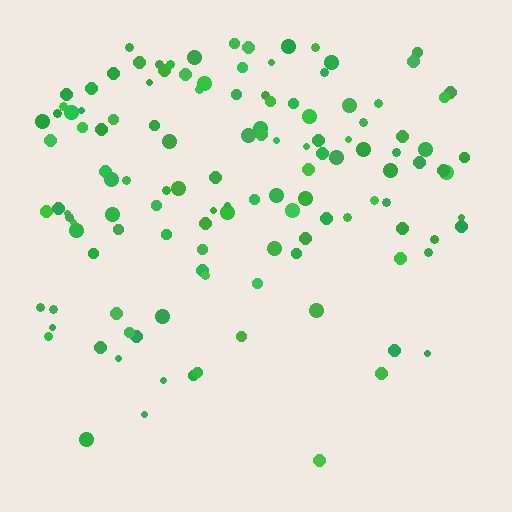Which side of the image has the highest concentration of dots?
The top.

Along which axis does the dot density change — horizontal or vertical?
Vertical.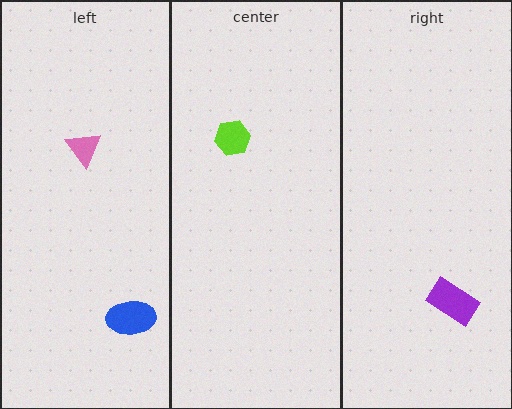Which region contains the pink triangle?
The left region.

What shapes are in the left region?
The blue ellipse, the pink triangle.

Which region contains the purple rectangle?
The right region.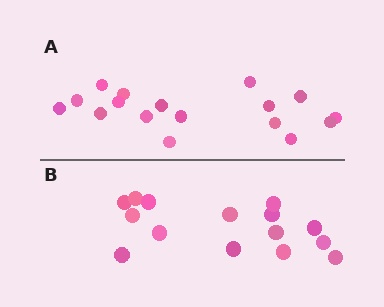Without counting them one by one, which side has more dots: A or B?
Region A (the top region) has more dots.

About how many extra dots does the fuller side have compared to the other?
Region A has just a few more — roughly 2 or 3 more dots than region B.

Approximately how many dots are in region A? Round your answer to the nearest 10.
About 20 dots. (The exact count is 17, which rounds to 20.)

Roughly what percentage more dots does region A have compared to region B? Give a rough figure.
About 15% more.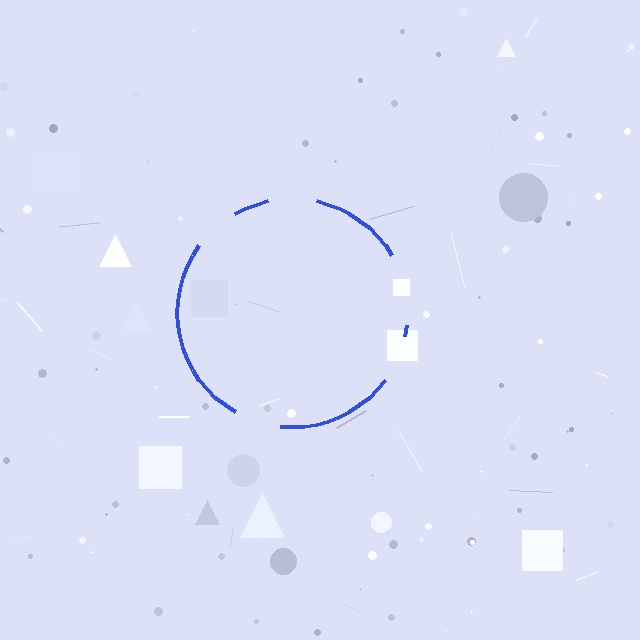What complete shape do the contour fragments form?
The contour fragments form a circle.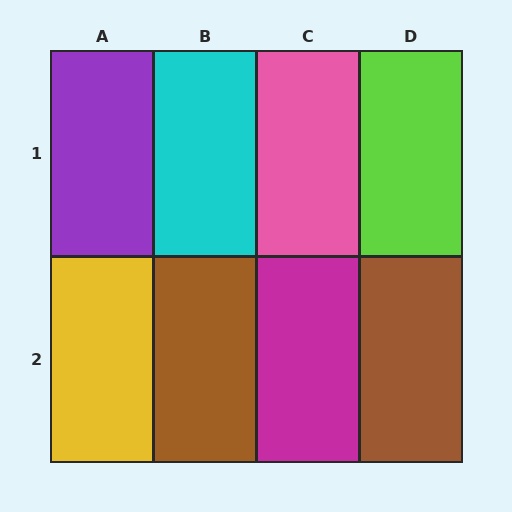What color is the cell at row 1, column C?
Pink.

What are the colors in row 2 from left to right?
Yellow, brown, magenta, brown.